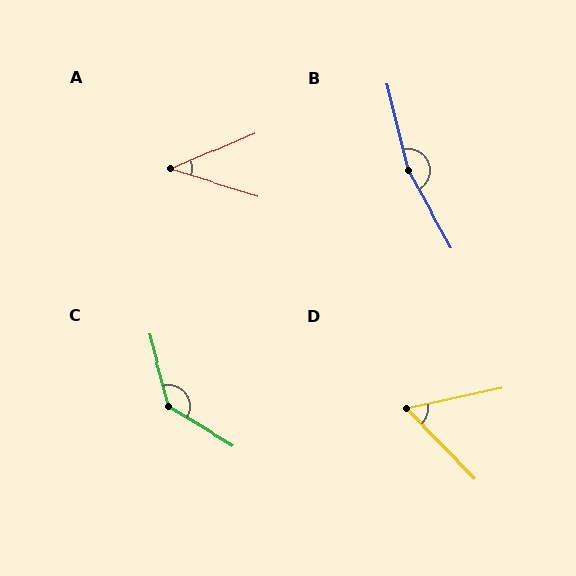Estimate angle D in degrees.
Approximately 58 degrees.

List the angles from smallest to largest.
A (41°), D (58°), C (136°), B (165°).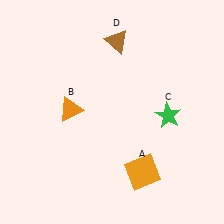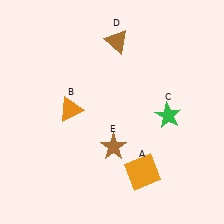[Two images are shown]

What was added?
A brown star (E) was added in Image 2.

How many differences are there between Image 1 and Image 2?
There is 1 difference between the two images.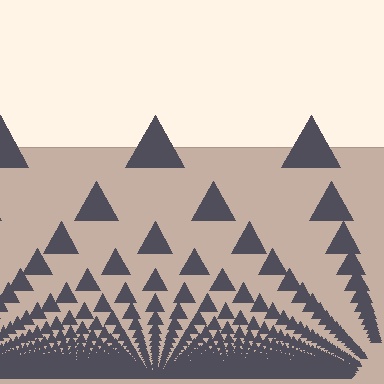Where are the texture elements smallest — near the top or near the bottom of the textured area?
Near the bottom.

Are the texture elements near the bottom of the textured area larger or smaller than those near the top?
Smaller. The gradient is inverted — elements near the bottom are smaller and denser.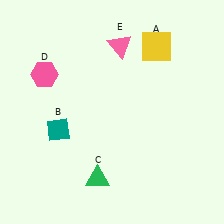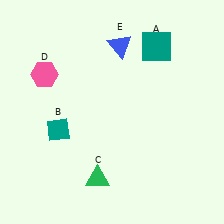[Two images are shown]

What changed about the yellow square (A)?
In Image 1, A is yellow. In Image 2, it changed to teal.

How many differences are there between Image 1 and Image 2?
There are 2 differences between the two images.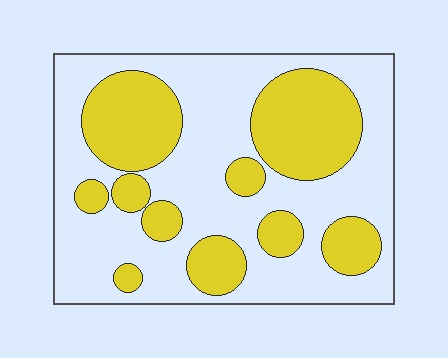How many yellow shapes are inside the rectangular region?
10.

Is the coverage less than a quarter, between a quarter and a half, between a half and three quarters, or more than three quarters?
Between a quarter and a half.